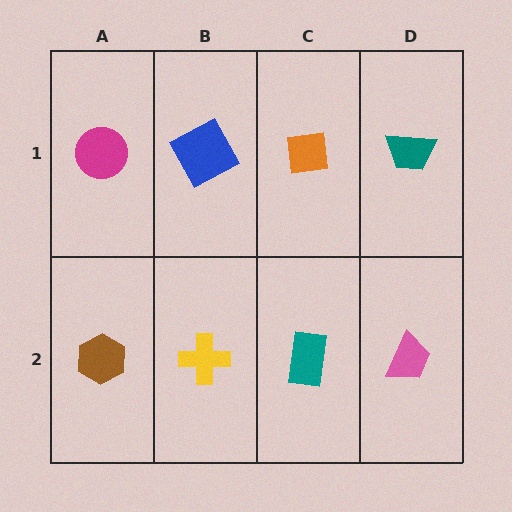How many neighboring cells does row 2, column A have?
2.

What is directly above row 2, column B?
A blue square.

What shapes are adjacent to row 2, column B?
A blue square (row 1, column B), a brown hexagon (row 2, column A), a teal rectangle (row 2, column C).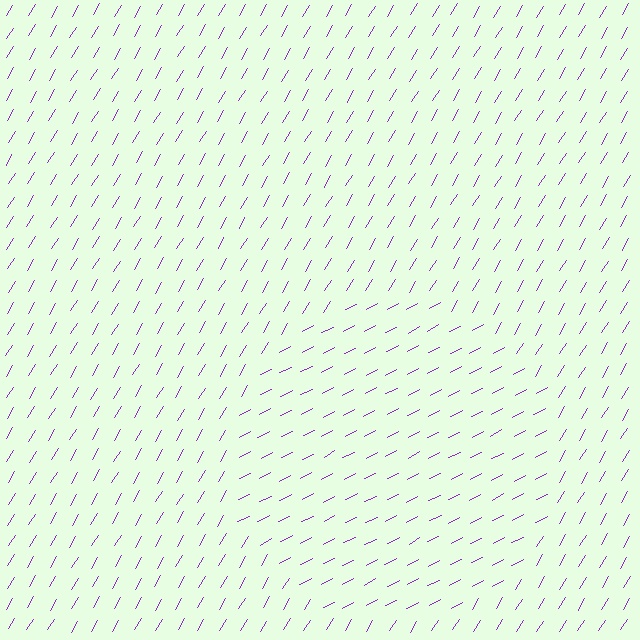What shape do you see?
I see a circle.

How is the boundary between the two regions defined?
The boundary is defined purely by a change in line orientation (approximately 32 degrees difference). All lines are the same color and thickness.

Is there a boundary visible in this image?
Yes, there is a texture boundary formed by a change in line orientation.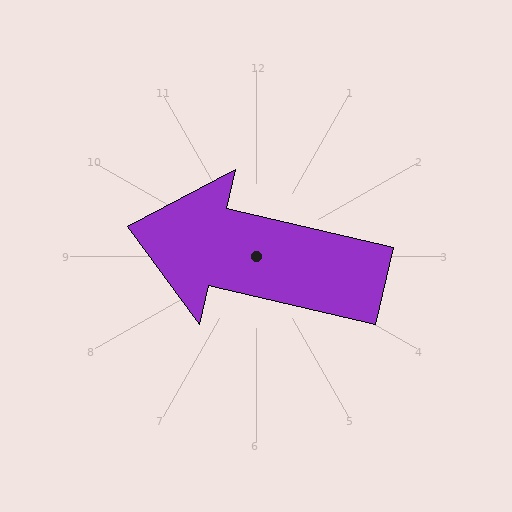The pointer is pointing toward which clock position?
Roughly 9 o'clock.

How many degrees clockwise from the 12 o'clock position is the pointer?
Approximately 283 degrees.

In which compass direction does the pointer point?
West.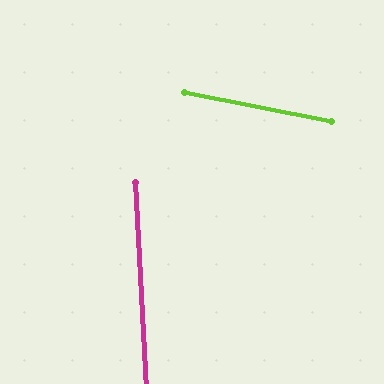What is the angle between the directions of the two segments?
Approximately 76 degrees.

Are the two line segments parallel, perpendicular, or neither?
Neither parallel nor perpendicular — they differ by about 76°.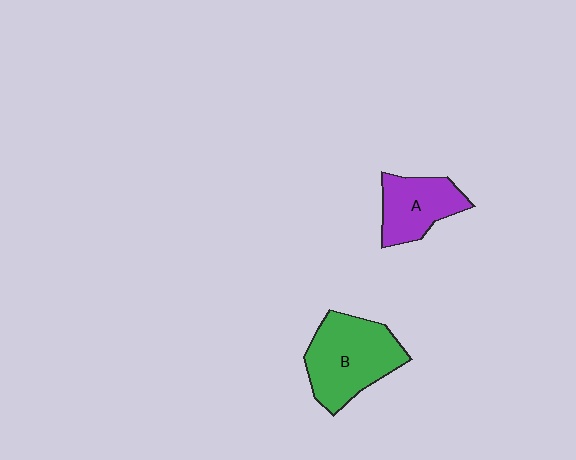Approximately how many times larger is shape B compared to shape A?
Approximately 1.5 times.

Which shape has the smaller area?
Shape A (purple).